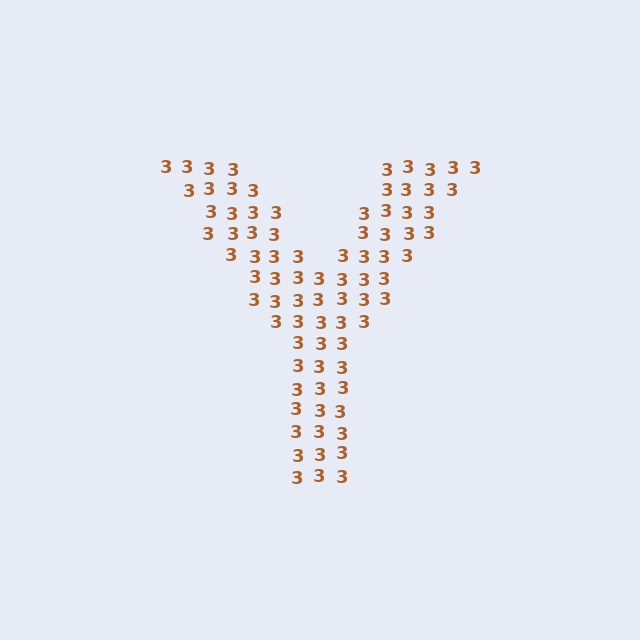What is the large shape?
The large shape is the letter Y.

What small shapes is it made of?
It is made of small digit 3's.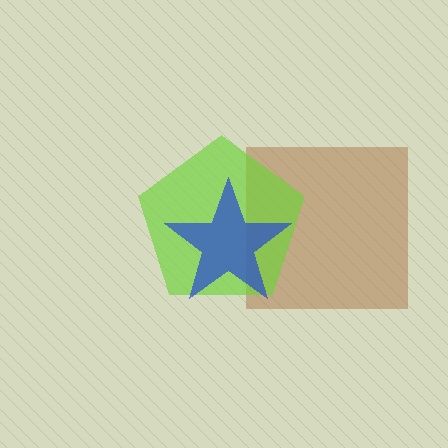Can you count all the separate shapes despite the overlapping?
Yes, there are 3 separate shapes.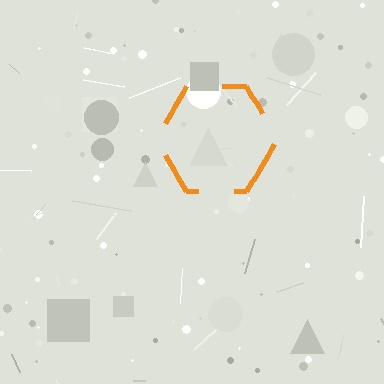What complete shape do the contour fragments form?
The contour fragments form a hexagon.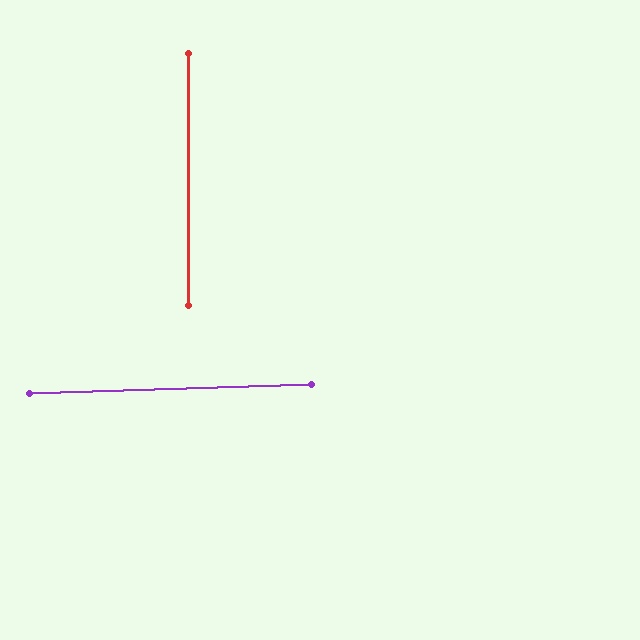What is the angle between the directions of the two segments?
Approximately 88 degrees.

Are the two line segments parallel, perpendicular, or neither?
Perpendicular — they meet at approximately 88°.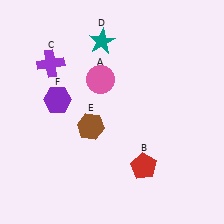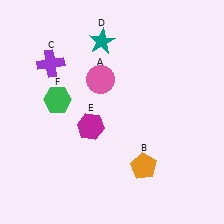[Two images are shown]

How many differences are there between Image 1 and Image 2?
There are 3 differences between the two images.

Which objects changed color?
B changed from red to orange. E changed from brown to magenta. F changed from purple to green.